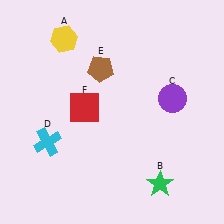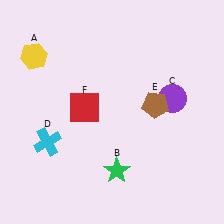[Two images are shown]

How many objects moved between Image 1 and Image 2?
3 objects moved between the two images.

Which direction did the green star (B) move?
The green star (B) moved left.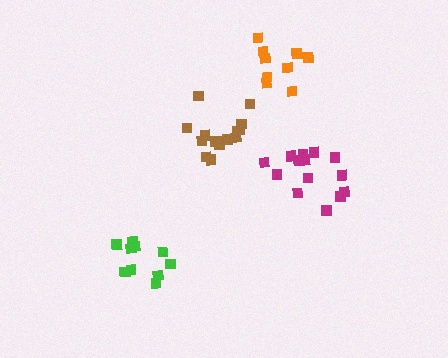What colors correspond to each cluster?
The clusters are colored: green, orange, magenta, brown.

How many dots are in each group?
Group 1: 10 dots, Group 2: 9 dots, Group 3: 14 dots, Group 4: 15 dots (48 total).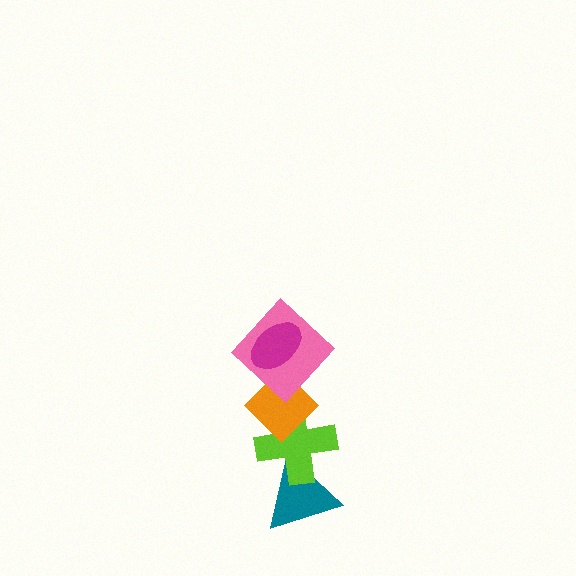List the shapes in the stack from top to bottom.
From top to bottom: the magenta ellipse, the pink diamond, the orange diamond, the lime cross, the teal triangle.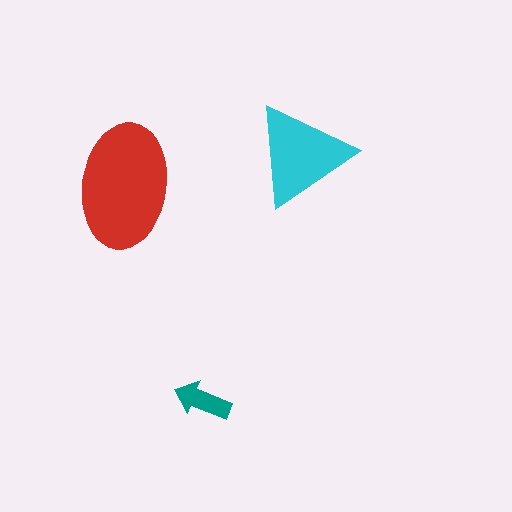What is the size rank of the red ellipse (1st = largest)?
1st.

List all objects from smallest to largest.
The teal arrow, the cyan triangle, the red ellipse.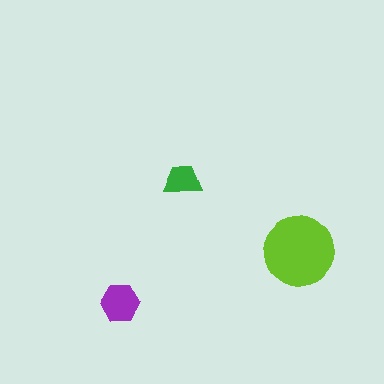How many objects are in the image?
There are 3 objects in the image.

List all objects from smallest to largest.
The green trapezoid, the purple hexagon, the lime circle.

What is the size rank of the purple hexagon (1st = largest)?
2nd.